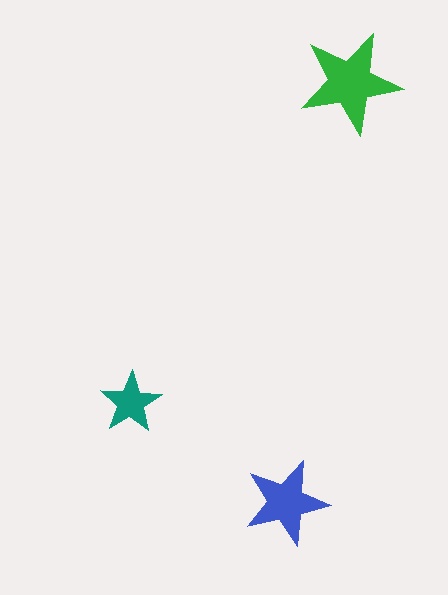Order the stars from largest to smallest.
the green one, the blue one, the teal one.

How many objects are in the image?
There are 3 objects in the image.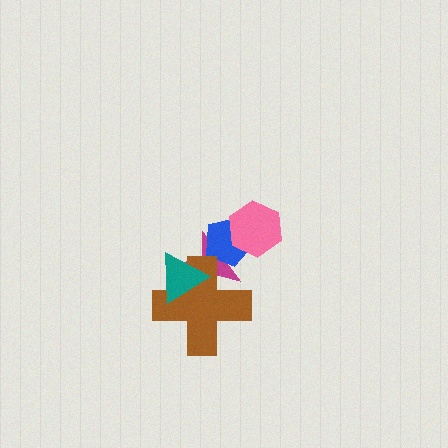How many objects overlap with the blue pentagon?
2 objects overlap with the blue pentagon.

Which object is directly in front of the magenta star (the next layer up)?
The blue pentagon is directly in front of the magenta star.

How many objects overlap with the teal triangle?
2 objects overlap with the teal triangle.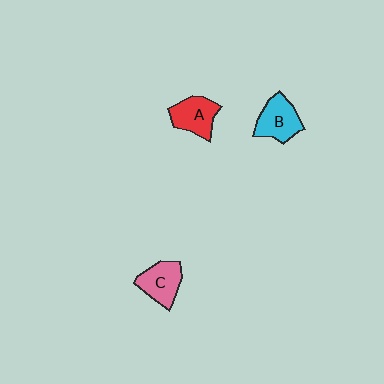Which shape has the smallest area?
Shape A (red).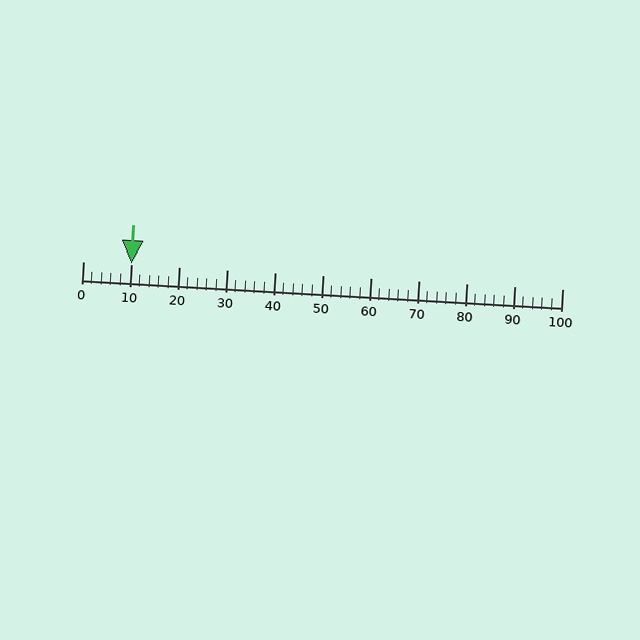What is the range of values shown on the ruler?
The ruler shows values from 0 to 100.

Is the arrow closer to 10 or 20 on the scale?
The arrow is closer to 10.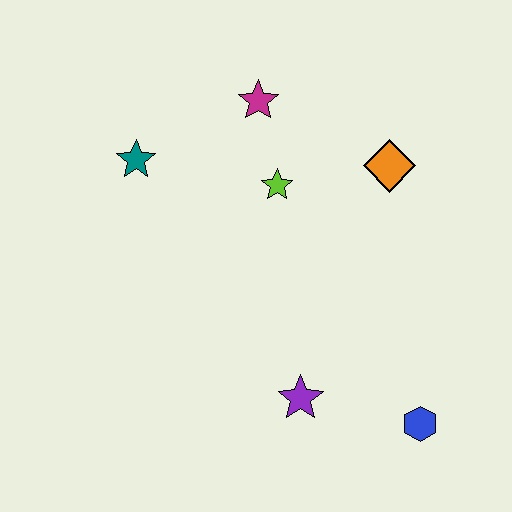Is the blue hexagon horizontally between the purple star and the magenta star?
No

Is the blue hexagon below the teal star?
Yes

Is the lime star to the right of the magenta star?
Yes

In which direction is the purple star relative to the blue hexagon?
The purple star is to the left of the blue hexagon.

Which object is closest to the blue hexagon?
The purple star is closest to the blue hexagon.